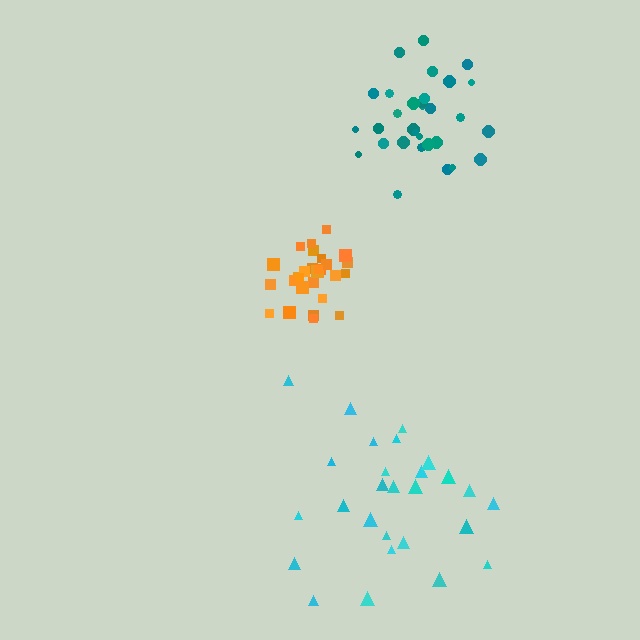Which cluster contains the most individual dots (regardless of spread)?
Teal (31).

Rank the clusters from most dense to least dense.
orange, teal, cyan.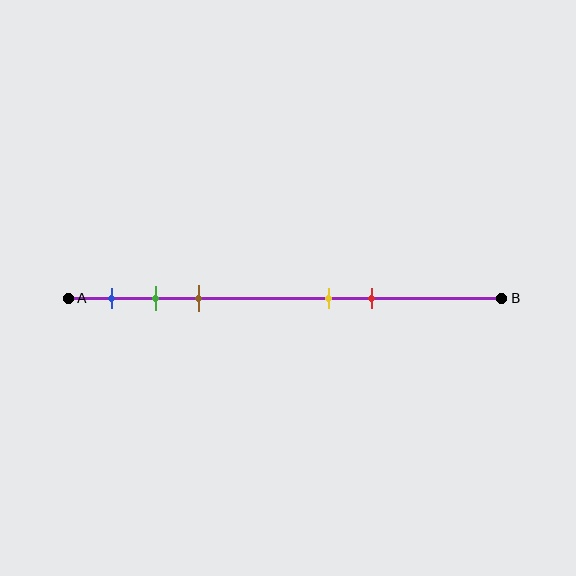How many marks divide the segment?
There are 5 marks dividing the segment.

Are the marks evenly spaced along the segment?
No, the marks are not evenly spaced.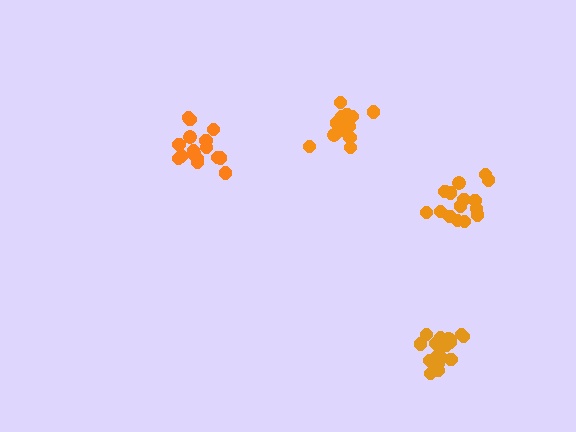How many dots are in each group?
Group 1: 15 dots, Group 2: 17 dots, Group 3: 20 dots, Group 4: 16 dots (68 total).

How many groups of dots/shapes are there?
There are 4 groups.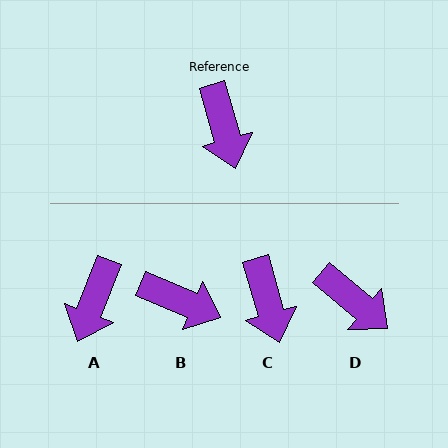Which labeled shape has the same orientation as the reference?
C.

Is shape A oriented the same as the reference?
No, it is off by about 37 degrees.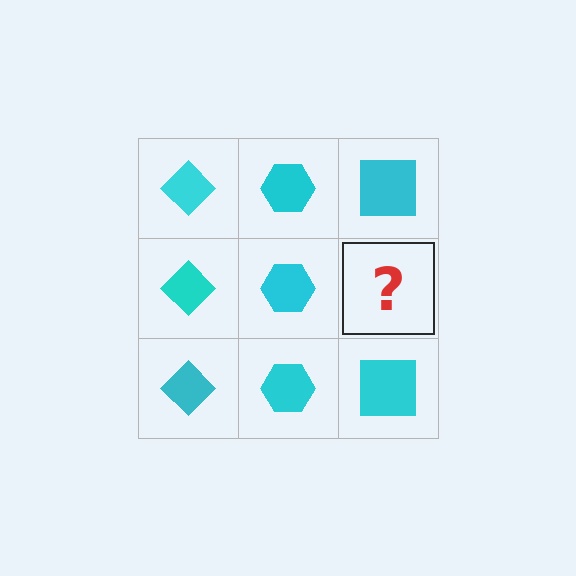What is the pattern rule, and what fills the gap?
The rule is that each column has a consistent shape. The gap should be filled with a cyan square.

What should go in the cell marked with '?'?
The missing cell should contain a cyan square.